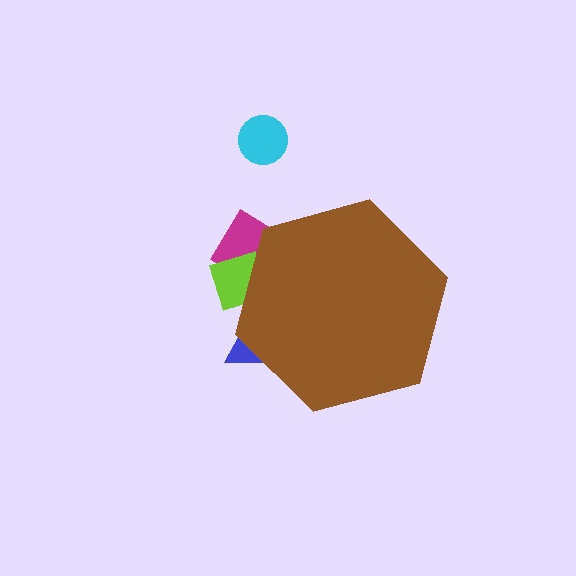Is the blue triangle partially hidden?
Yes, the blue triangle is partially hidden behind the brown hexagon.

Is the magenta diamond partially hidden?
Yes, the magenta diamond is partially hidden behind the brown hexagon.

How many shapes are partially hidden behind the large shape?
3 shapes are partially hidden.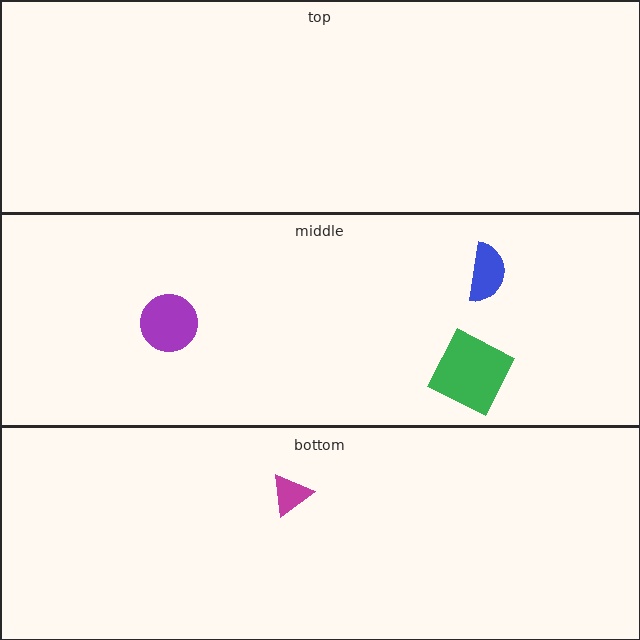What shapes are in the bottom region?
The magenta triangle.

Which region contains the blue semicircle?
The middle region.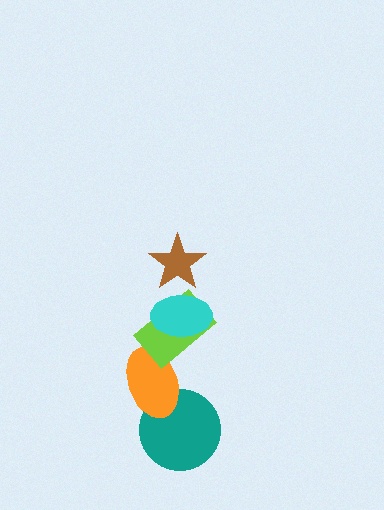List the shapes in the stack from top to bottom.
From top to bottom: the brown star, the cyan ellipse, the lime rectangle, the orange ellipse, the teal circle.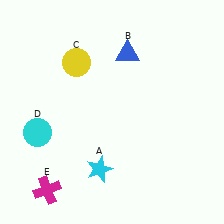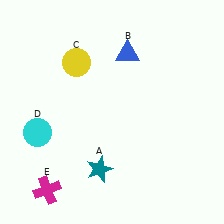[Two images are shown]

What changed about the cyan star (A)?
In Image 1, A is cyan. In Image 2, it changed to teal.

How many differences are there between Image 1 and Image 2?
There is 1 difference between the two images.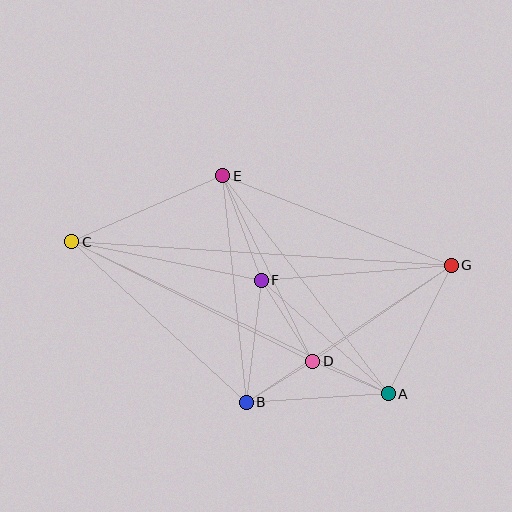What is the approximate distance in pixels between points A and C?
The distance between A and C is approximately 351 pixels.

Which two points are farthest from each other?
Points C and G are farthest from each other.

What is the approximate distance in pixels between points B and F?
The distance between B and F is approximately 123 pixels.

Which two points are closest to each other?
Points B and D are closest to each other.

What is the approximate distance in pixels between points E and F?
The distance between E and F is approximately 111 pixels.